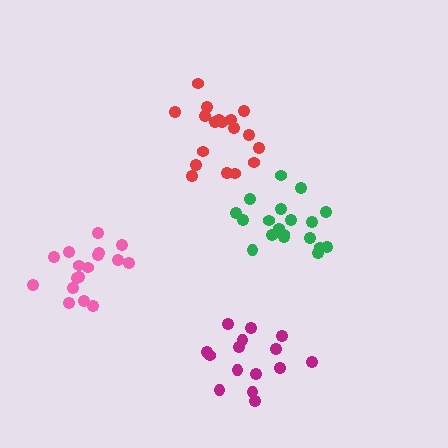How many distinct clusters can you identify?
There are 4 distinct clusters.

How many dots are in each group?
Group 1: 15 dots, Group 2: 20 dots, Group 3: 17 dots, Group 4: 18 dots (70 total).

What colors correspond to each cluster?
The clusters are colored: magenta, green, pink, red.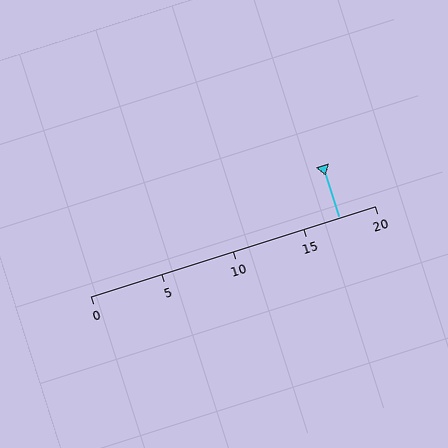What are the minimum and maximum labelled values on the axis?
The axis runs from 0 to 20.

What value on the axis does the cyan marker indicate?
The marker indicates approximately 17.5.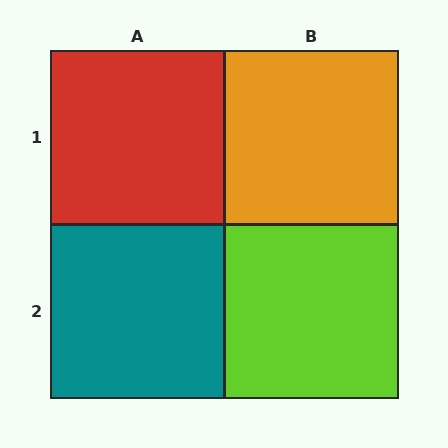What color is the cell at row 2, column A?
Teal.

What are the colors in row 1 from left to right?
Red, orange.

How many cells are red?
1 cell is red.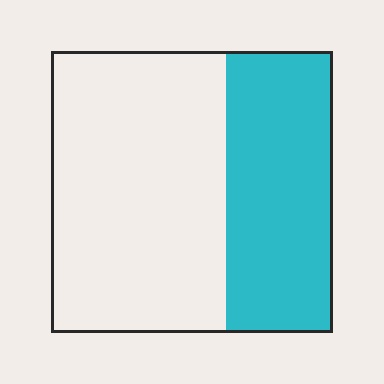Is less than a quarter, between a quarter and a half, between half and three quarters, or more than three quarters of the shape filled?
Between a quarter and a half.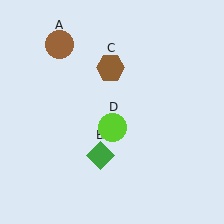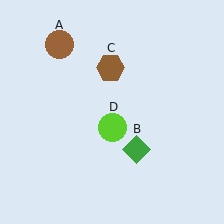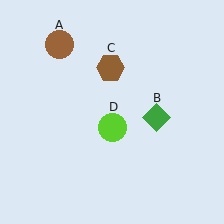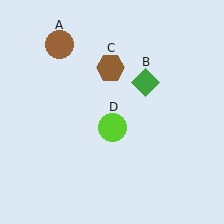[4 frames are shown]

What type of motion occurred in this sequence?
The green diamond (object B) rotated counterclockwise around the center of the scene.